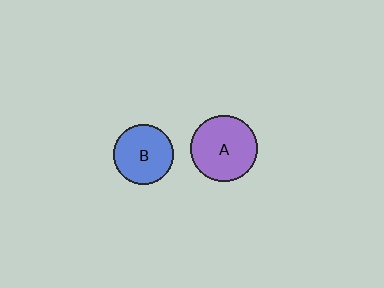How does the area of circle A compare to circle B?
Approximately 1.2 times.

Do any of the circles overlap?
No, none of the circles overlap.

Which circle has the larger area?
Circle A (purple).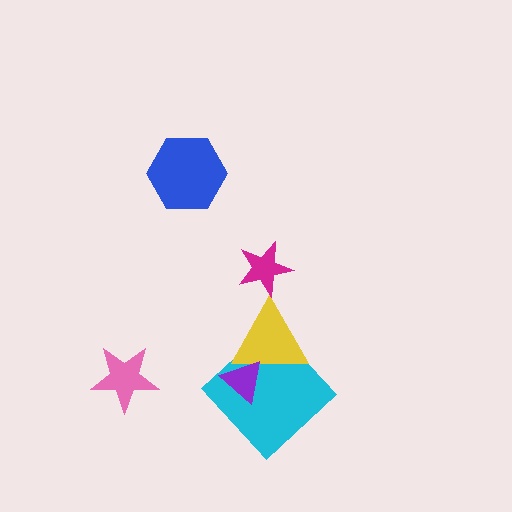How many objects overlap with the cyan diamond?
2 objects overlap with the cyan diamond.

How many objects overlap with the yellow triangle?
2 objects overlap with the yellow triangle.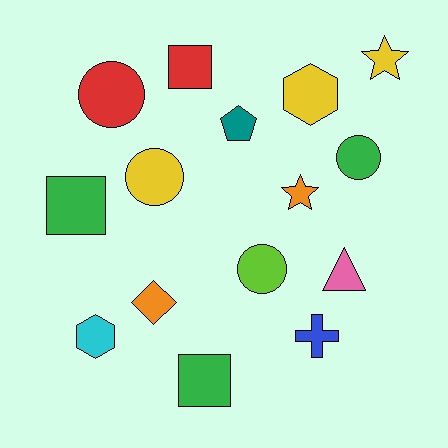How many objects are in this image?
There are 15 objects.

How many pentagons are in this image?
There is 1 pentagon.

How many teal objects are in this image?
There is 1 teal object.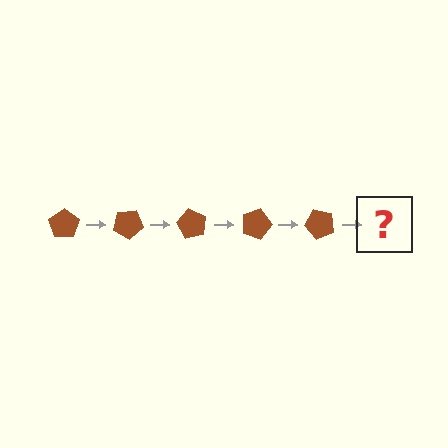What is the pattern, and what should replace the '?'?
The pattern is that the pentagon rotates 30 degrees each step. The '?' should be a brown pentagon rotated 150 degrees.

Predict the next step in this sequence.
The next step is a brown pentagon rotated 150 degrees.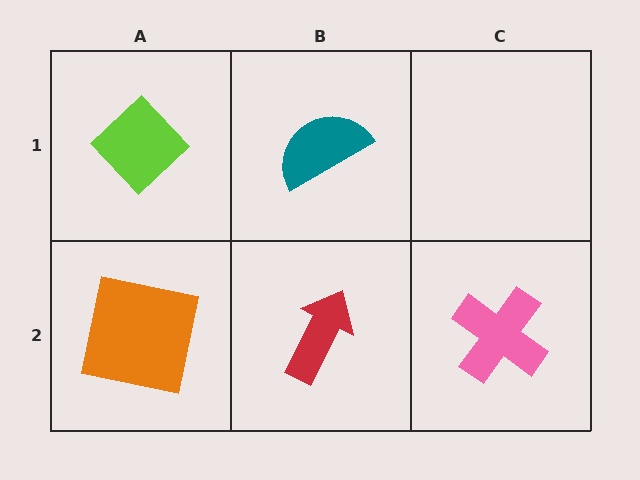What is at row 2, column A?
An orange square.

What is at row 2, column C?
A pink cross.